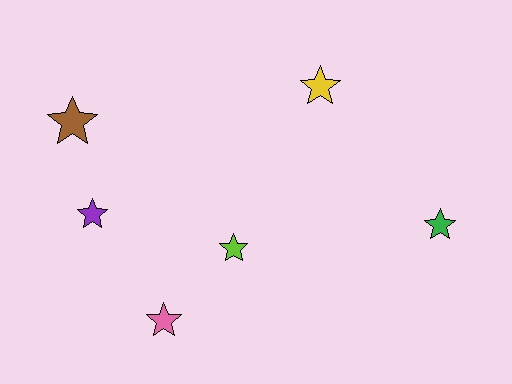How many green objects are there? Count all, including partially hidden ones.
There is 1 green object.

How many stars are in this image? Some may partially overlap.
There are 6 stars.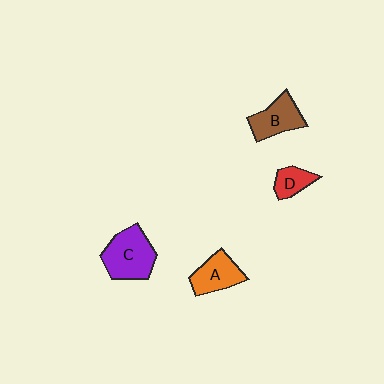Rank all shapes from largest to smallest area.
From largest to smallest: C (purple), B (brown), A (orange), D (red).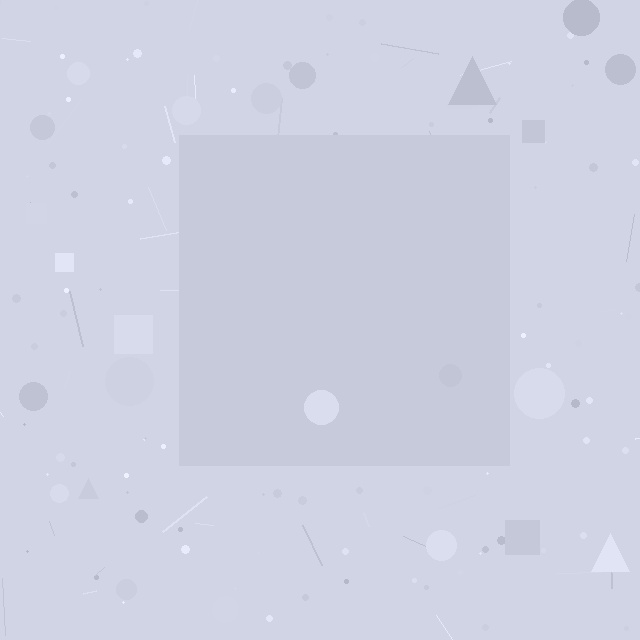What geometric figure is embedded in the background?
A square is embedded in the background.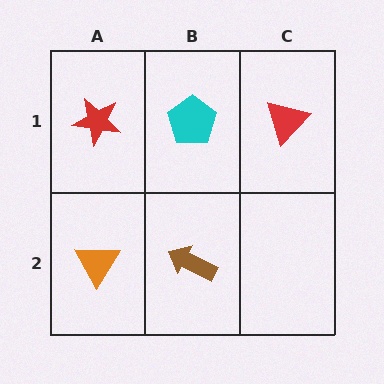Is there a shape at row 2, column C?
No, that cell is empty.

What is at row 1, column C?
A red triangle.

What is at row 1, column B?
A cyan pentagon.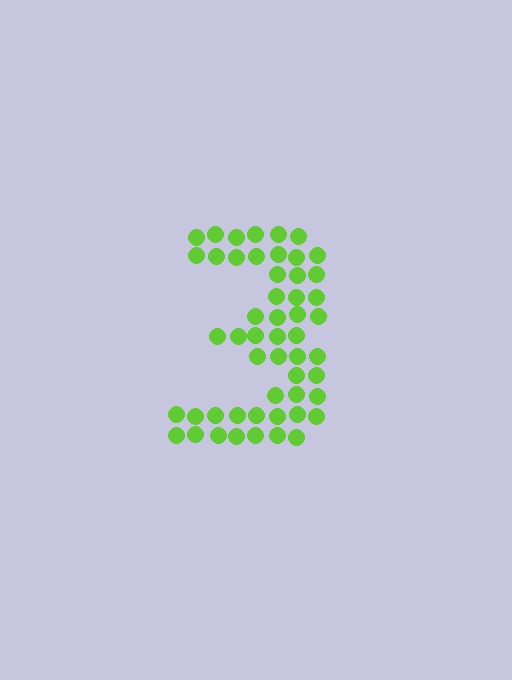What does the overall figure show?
The overall figure shows the digit 3.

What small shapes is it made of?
It is made of small circles.